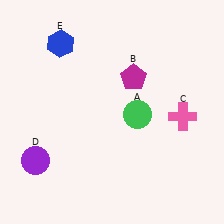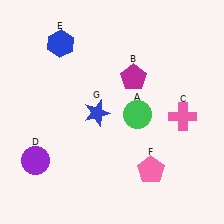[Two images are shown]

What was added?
A pink pentagon (F), a blue star (G) were added in Image 2.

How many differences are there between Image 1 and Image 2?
There are 2 differences between the two images.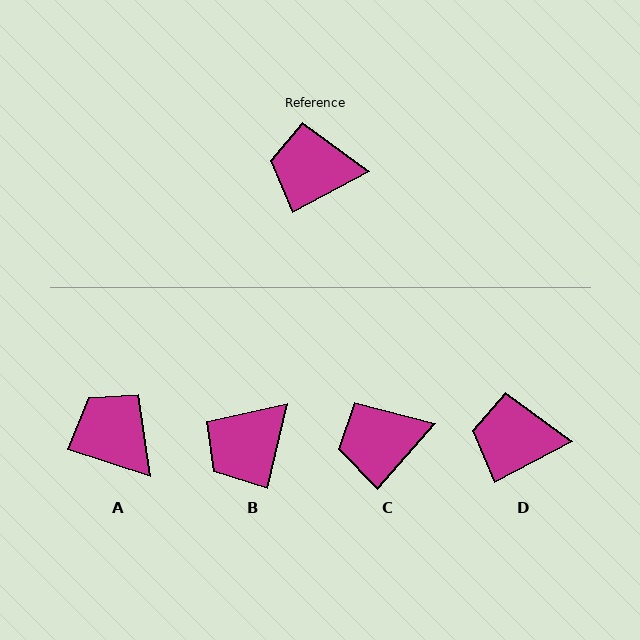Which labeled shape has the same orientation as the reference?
D.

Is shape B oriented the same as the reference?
No, it is off by about 49 degrees.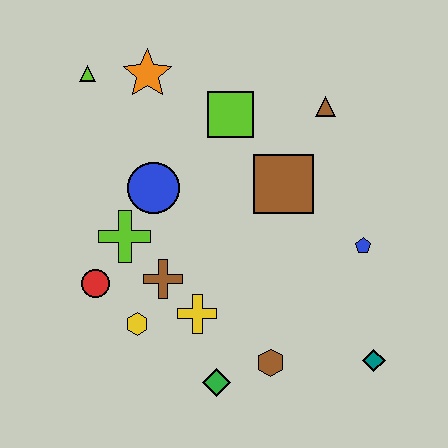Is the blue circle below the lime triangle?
Yes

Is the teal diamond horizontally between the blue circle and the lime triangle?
No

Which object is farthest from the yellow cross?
The lime triangle is farthest from the yellow cross.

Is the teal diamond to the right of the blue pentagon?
Yes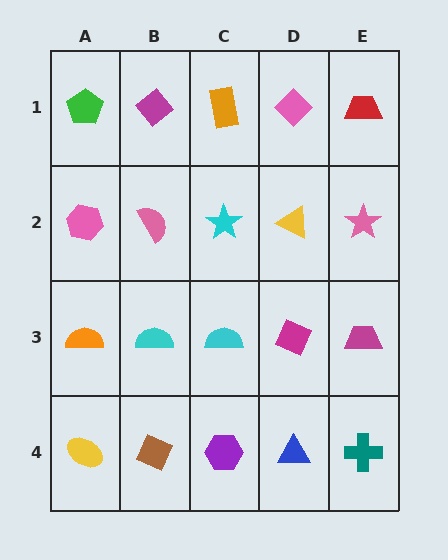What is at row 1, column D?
A pink diamond.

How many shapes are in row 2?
5 shapes.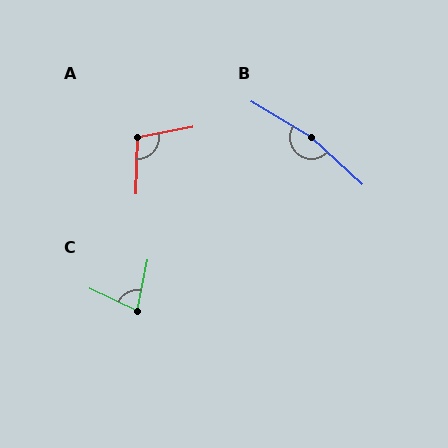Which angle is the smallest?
C, at approximately 75 degrees.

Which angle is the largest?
B, at approximately 168 degrees.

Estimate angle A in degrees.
Approximately 102 degrees.